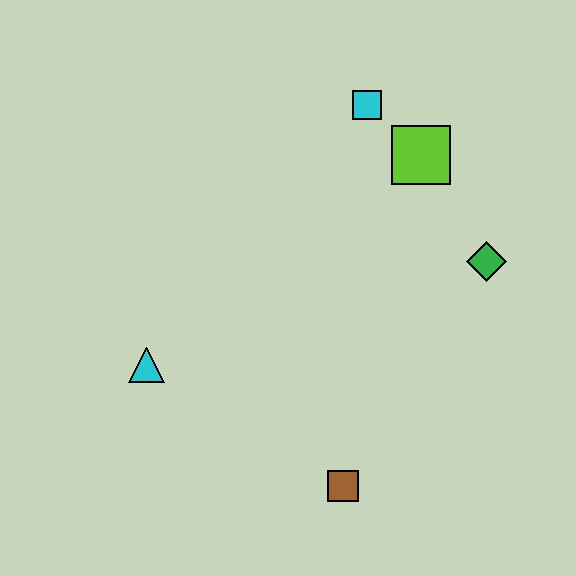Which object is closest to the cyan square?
The lime square is closest to the cyan square.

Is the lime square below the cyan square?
Yes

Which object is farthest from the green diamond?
The cyan triangle is farthest from the green diamond.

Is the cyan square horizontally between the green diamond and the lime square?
No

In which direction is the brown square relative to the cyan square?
The brown square is below the cyan square.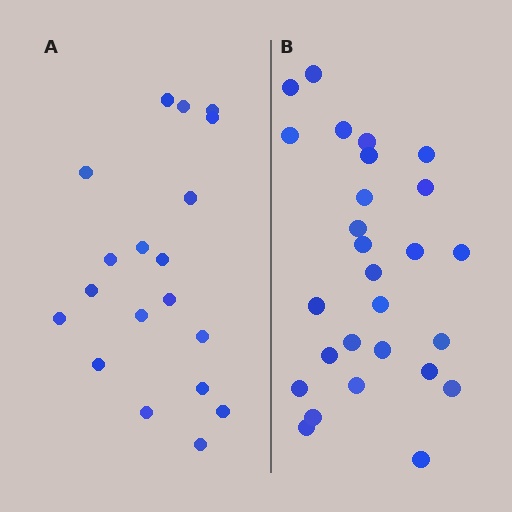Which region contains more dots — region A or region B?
Region B (the right region) has more dots.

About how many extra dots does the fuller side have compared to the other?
Region B has roughly 8 or so more dots than region A.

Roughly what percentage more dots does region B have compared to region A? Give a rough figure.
About 40% more.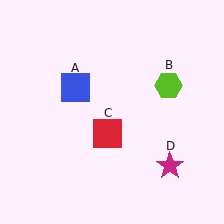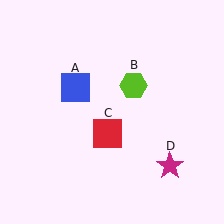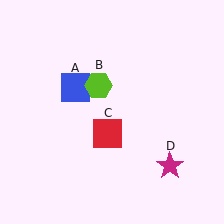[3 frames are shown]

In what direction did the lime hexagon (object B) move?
The lime hexagon (object B) moved left.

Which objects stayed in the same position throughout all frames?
Blue square (object A) and red square (object C) and magenta star (object D) remained stationary.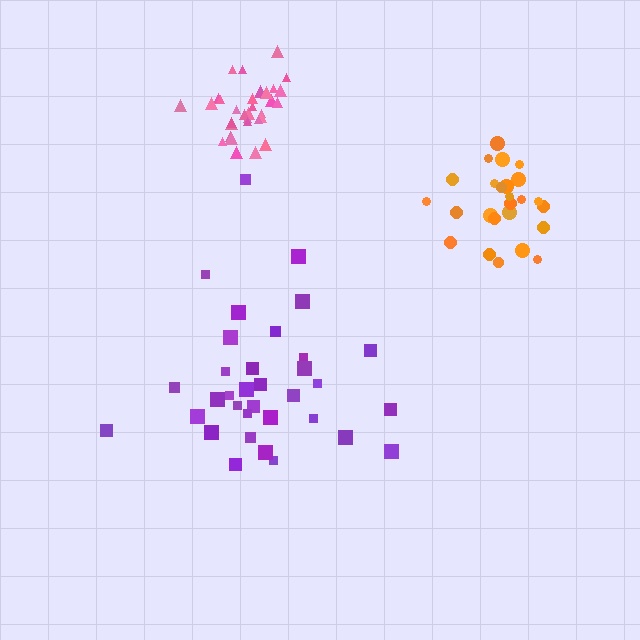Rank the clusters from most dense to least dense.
pink, orange, purple.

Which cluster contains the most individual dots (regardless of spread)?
Purple (34).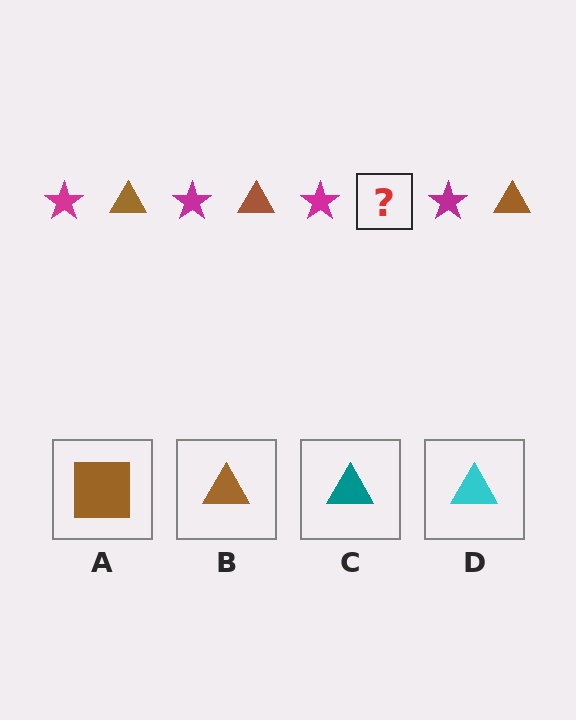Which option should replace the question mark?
Option B.